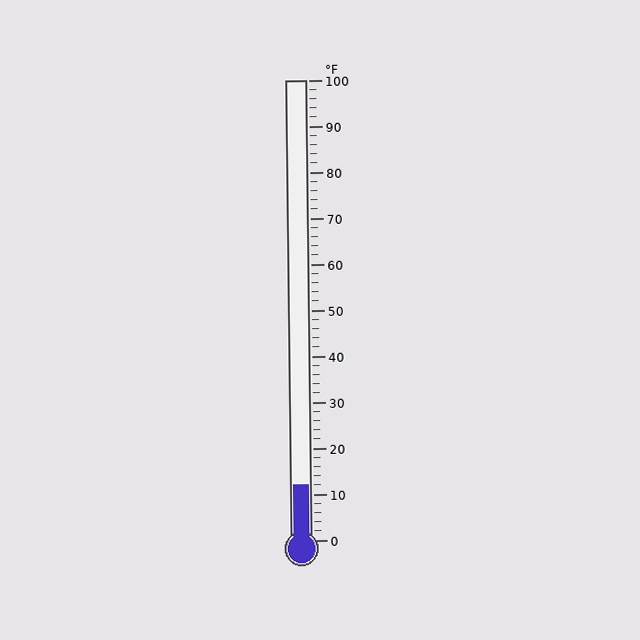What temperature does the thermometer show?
The thermometer shows approximately 12°F.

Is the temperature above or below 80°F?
The temperature is below 80°F.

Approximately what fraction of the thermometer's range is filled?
The thermometer is filled to approximately 10% of its range.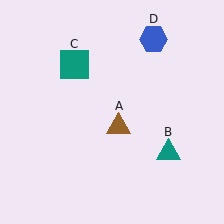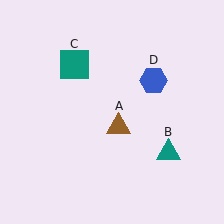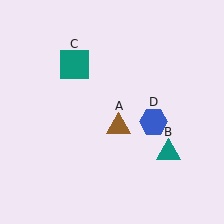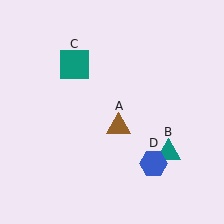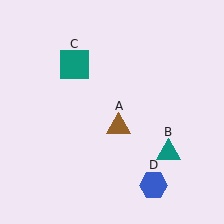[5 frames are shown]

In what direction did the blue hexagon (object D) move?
The blue hexagon (object D) moved down.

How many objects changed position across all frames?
1 object changed position: blue hexagon (object D).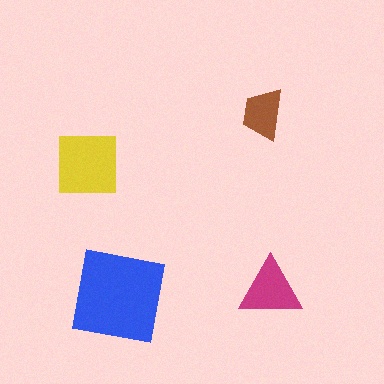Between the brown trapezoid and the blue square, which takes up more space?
The blue square.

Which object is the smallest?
The brown trapezoid.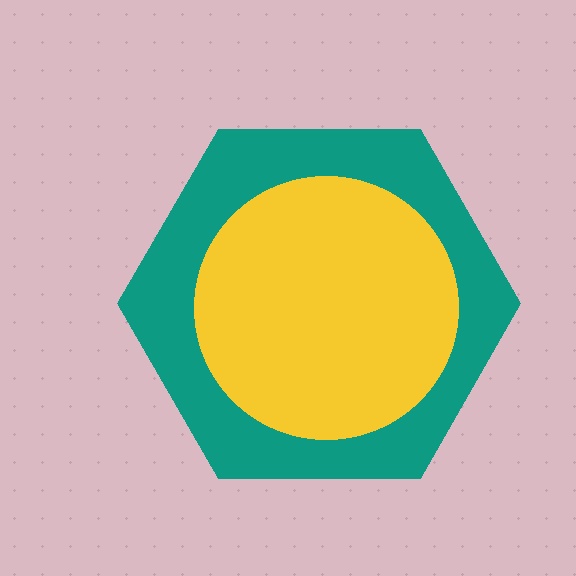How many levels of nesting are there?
2.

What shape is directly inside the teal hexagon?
The yellow circle.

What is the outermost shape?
The teal hexagon.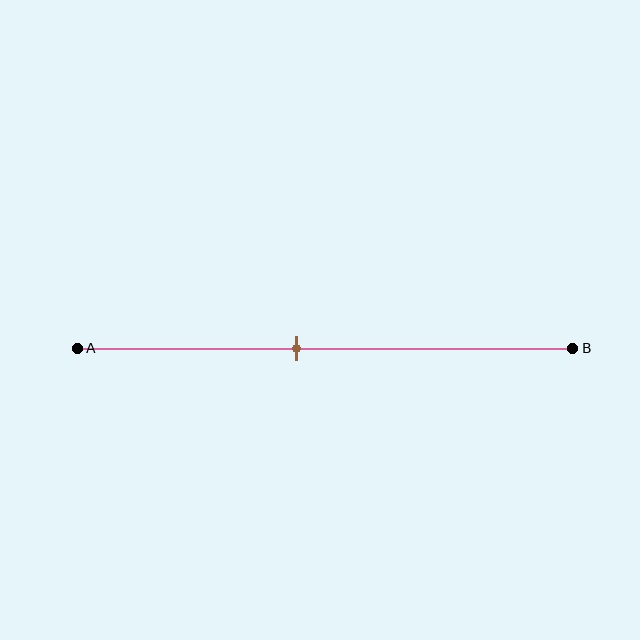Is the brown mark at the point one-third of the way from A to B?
No, the mark is at about 45% from A, not at the 33% one-third point.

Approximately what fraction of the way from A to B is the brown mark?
The brown mark is approximately 45% of the way from A to B.